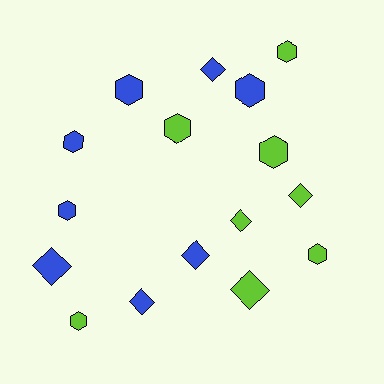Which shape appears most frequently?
Hexagon, with 9 objects.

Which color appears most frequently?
Lime, with 8 objects.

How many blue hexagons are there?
There are 4 blue hexagons.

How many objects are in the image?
There are 16 objects.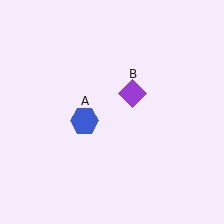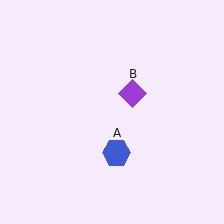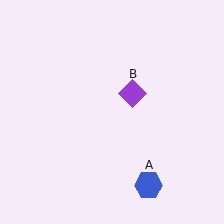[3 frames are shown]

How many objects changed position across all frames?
1 object changed position: blue hexagon (object A).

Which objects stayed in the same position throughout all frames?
Purple diamond (object B) remained stationary.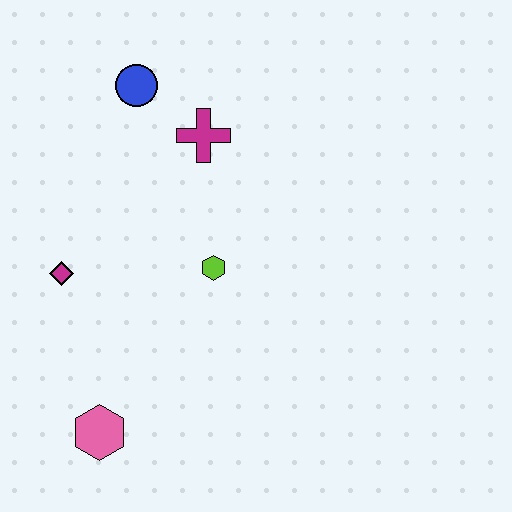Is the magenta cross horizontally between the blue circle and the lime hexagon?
Yes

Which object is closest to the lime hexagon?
The magenta cross is closest to the lime hexagon.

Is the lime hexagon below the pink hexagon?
No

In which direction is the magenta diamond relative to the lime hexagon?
The magenta diamond is to the left of the lime hexagon.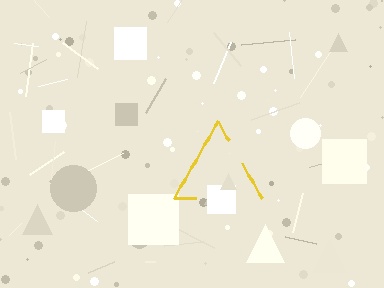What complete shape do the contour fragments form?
The contour fragments form a triangle.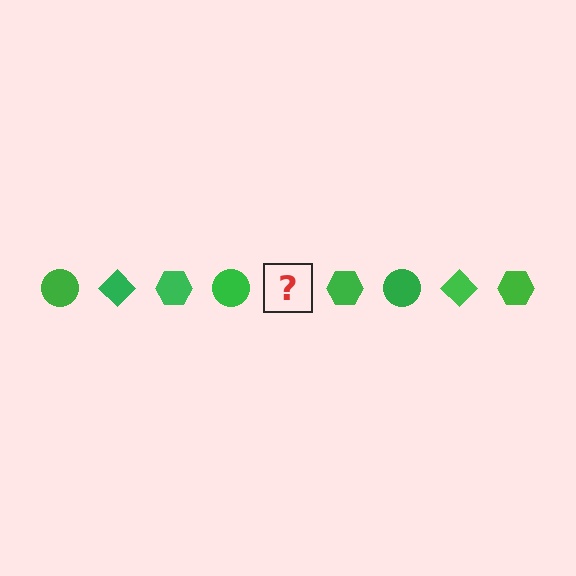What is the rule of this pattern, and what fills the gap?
The rule is that the pattern cycles through circle, diamond, hexagon shapes in green. The gap should be filled with a green diamond.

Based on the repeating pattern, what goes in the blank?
The blank should be a green diamond.